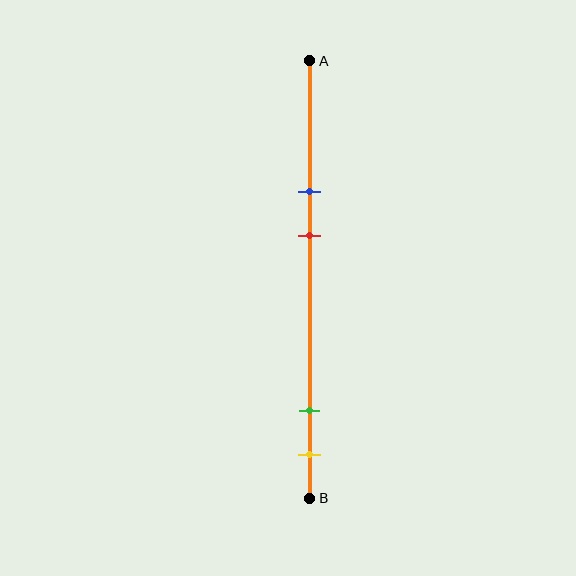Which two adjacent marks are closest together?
The green and yellow marks are the closest adjacent pair.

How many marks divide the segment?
There are 4 marks dividing the segment.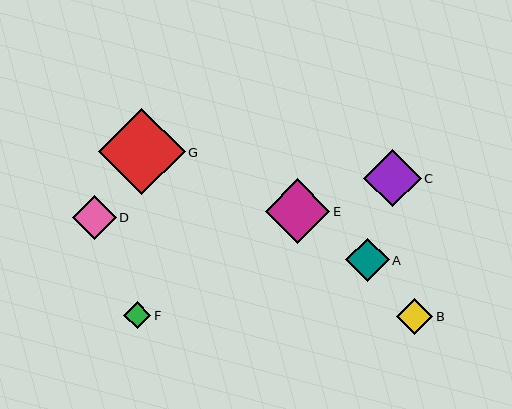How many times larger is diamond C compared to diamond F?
Diamond C is approximately 2.1 times the size of diamond F.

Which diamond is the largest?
Diamond G is the largest with a size of approximately 87 pixels.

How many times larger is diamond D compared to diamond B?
Diamond D is approximately 1.2 times the size of diamond B.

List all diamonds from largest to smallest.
From largest to smallest: G, E, C, D, A, B, F.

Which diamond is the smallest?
Diamond F is the smallest with a size of approximately 27 pixels.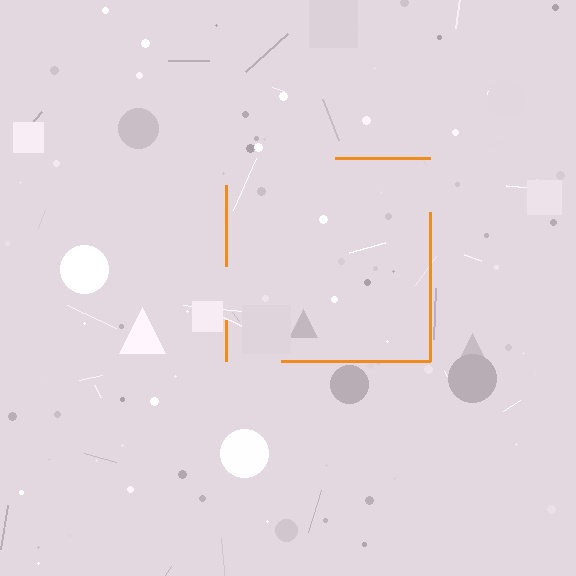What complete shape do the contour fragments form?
The contour fragments form a square.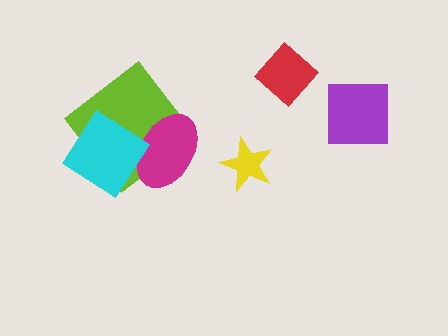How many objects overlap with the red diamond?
0 objects overlap with the red diamond.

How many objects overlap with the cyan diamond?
2 objects overlap with the cyan diamond.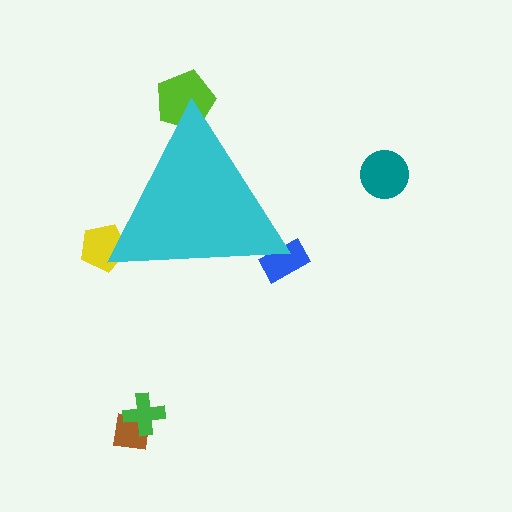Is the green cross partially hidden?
No, the green cross is fully visible.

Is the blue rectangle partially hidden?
Yes, the blue rectangle is partially hidden behind the cyan triangle.